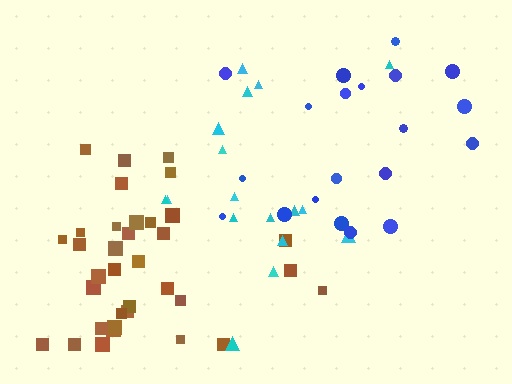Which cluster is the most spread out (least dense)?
Cyan.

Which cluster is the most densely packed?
Brown.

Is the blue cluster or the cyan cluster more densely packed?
Blue.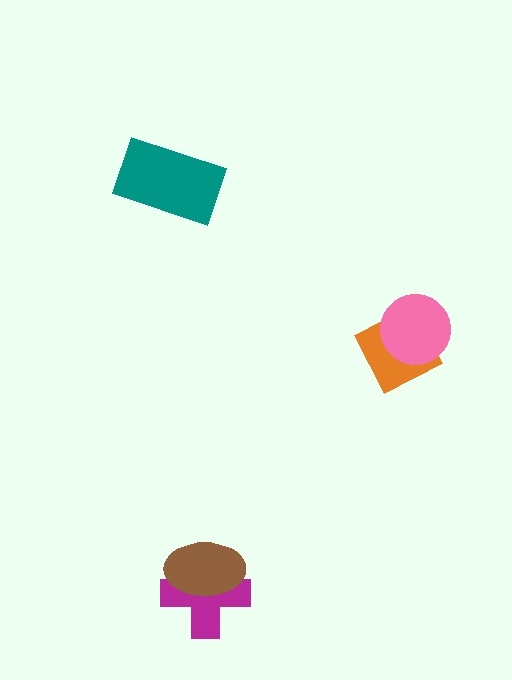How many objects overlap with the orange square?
1 object overlaps with the orange square.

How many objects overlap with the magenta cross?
1 object overlaps with the magenta cross.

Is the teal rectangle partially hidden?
No, no other shape covers it.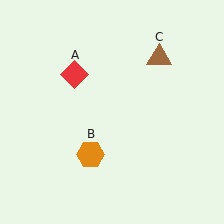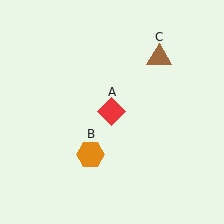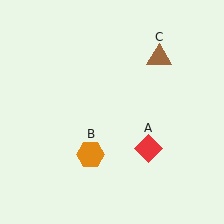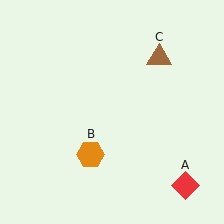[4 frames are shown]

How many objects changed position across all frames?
1 object changed position: red diamond (object A).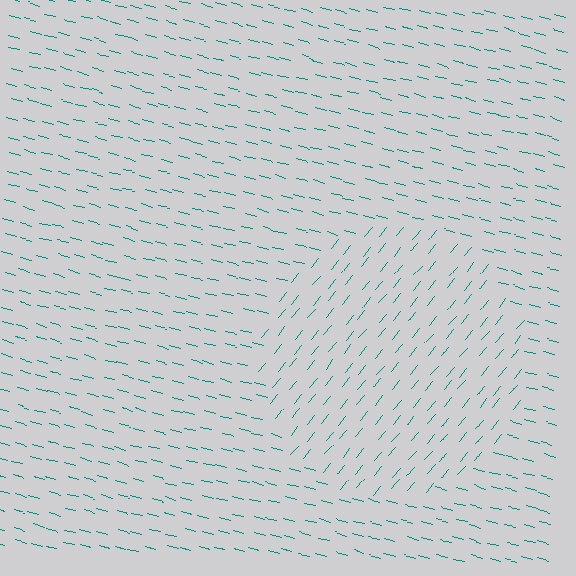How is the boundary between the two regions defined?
The boundary is defined purely by a change in line orientation (approximately 65 degrees difference). All lines are the same color and thickness.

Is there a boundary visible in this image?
Yes, there is a texture boundary formed by a change in line orientation.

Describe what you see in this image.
The image is filled with small teal line segments. A circle region in the image has lines oriented differently from the surrounding lines, creating a visible texture boundary.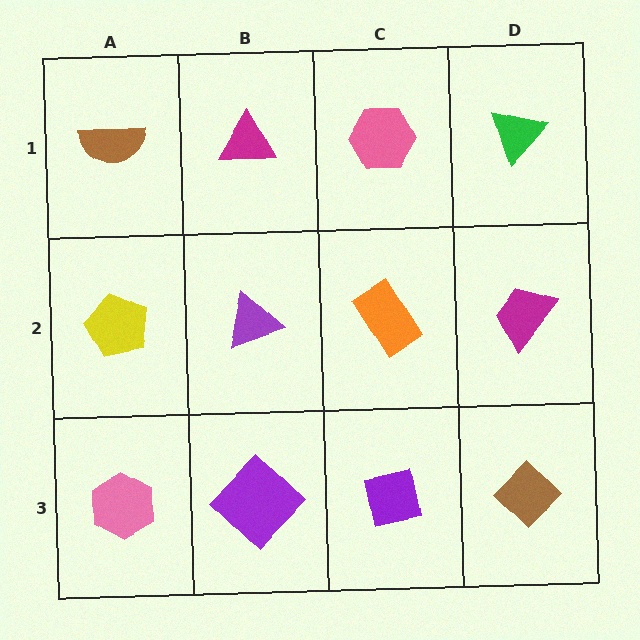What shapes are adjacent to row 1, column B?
A purple triangle (row 2, column B), a brown semicircle (row 1, column A), a pink hexagon (row 1, column C).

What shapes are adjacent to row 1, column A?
A yellow pentagon (row 2, column A), a magenta triangle (row 1, column B).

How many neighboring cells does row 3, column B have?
3.